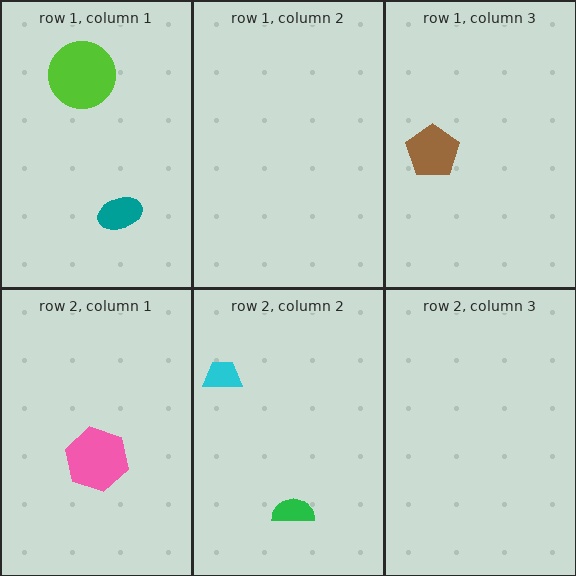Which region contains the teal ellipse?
The row 1, column 1 region.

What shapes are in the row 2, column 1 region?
The pink hexagon.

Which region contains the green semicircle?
The row 2, column 2 region.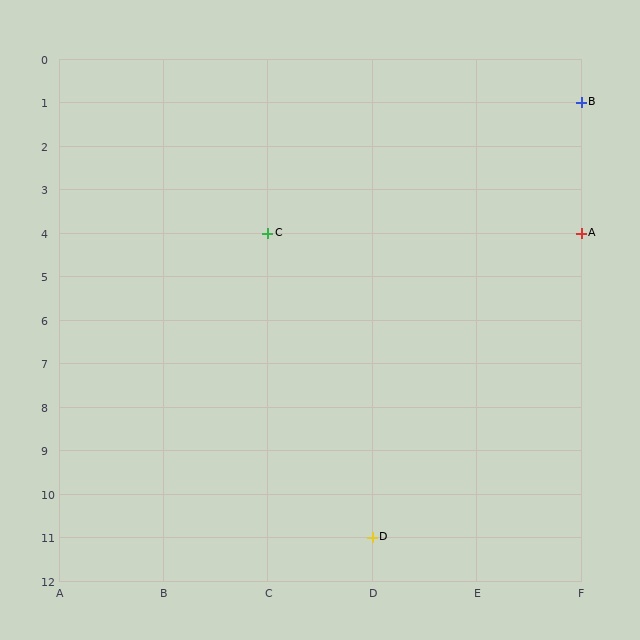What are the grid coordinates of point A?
Point A is at grid coordinates (F, 4).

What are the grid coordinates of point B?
Point B is at grid coordinates (F, 1).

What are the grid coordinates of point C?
Point C is at grid coordinates (C, 4).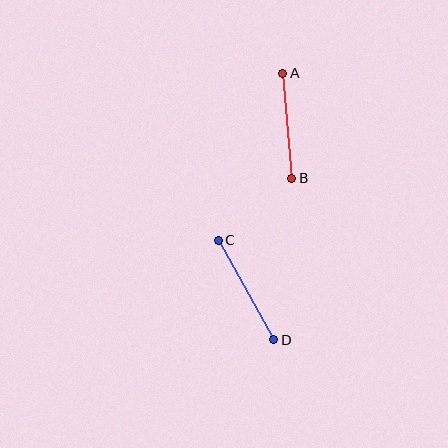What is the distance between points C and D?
The distance is approximately 114 pixels.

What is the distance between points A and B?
The distance is approximately 105 pixels.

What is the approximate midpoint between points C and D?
The midpoint is at approximately (246, 290) pixels.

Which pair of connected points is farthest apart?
Points C and D are farthest apart.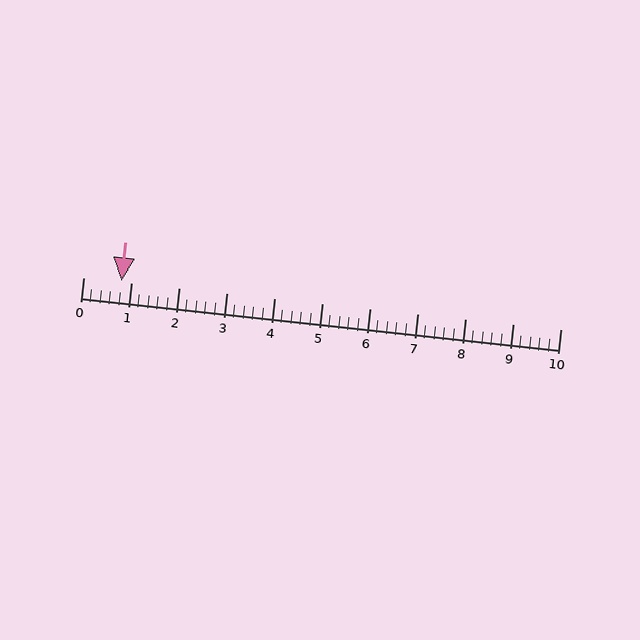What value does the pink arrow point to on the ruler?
The pink arrow points to approximately 0.8.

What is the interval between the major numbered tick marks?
The major tick marks are spaced 1 units apart.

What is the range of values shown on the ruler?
The ruler shows values from 0 to 10.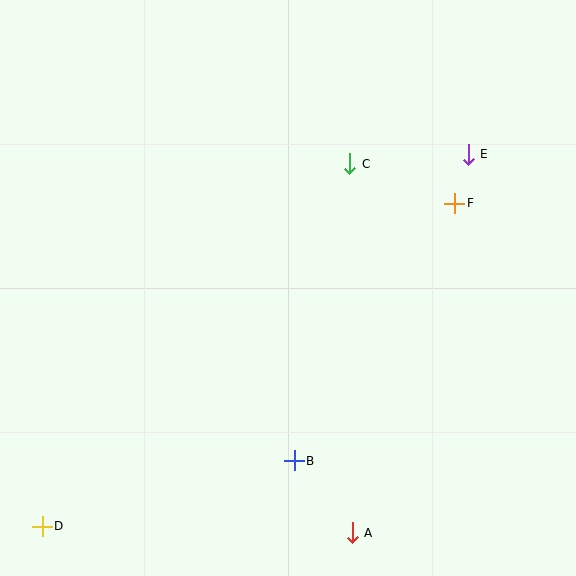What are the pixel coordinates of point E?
Point E is at (468, 154).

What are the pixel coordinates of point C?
Point C is at (350, 164).